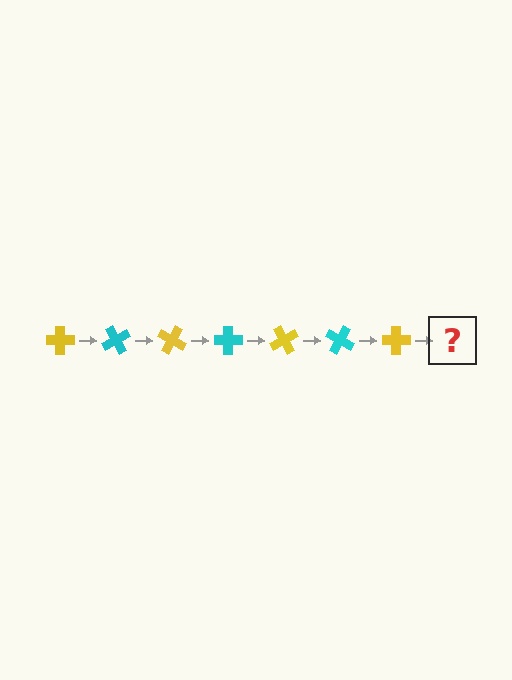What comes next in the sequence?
The next element should be a cyan cross, rotated 420 degrees from the start.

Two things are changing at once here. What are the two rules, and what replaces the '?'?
The two rules are that it rotates 60 degrees each step and the color cycles through yellow and cyan. The '?' should be a cyan cross, rotated 420 degrees from the start.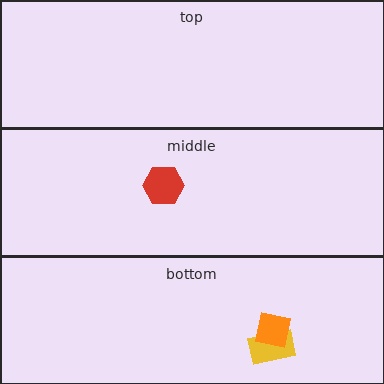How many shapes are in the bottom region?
2.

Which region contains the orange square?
The bottom region.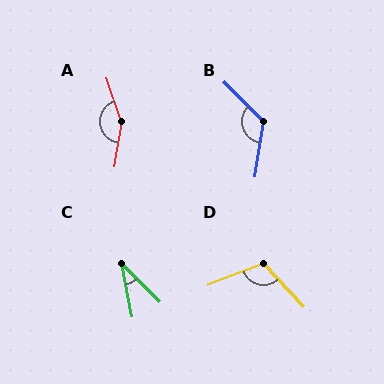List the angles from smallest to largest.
C (33°), D (112°), B (127°), A (152°).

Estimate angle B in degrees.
Approximately 127 degrees.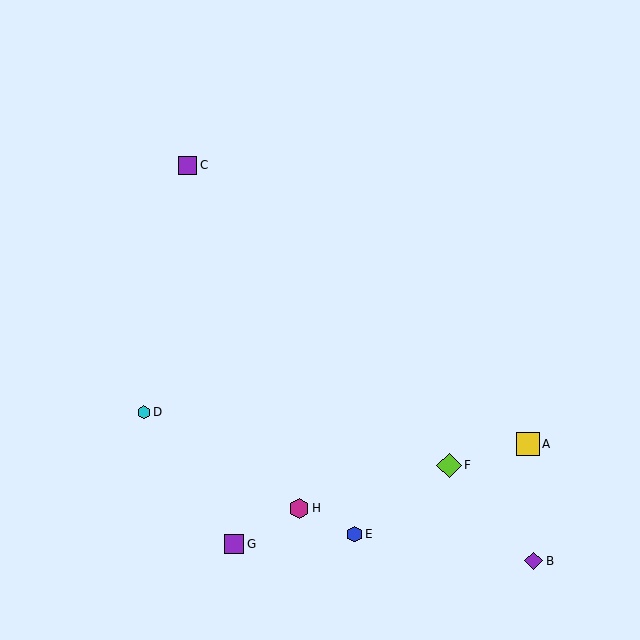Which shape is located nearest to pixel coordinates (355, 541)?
The blue hexagon (labeled E) at (354, 534) is nearest to that location.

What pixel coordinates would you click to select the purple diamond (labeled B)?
Click at (534, 561) to select the purple diamond B.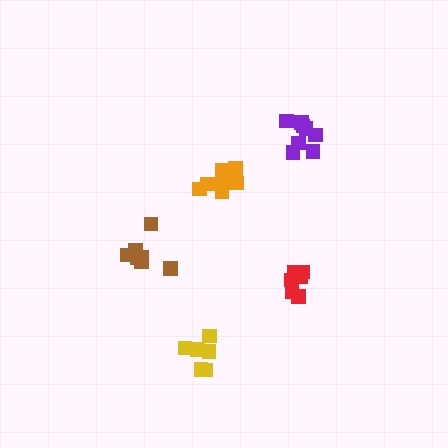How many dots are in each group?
Group 1: 6 dots, Group 2: 8 dots, Group 3: 7 dots, Group 4: 8 dots, Group 5: 7 dots (36 total).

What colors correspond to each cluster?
The clusters are colored: yellow, red, brown, purple, orange.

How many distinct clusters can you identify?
There are 5 distinct clusters.